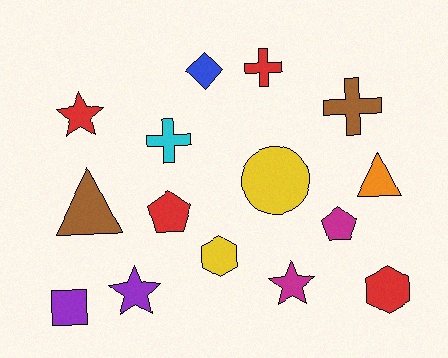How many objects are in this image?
There are 15 objects.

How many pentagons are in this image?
There are 2 pentagons.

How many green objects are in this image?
There are no green objects.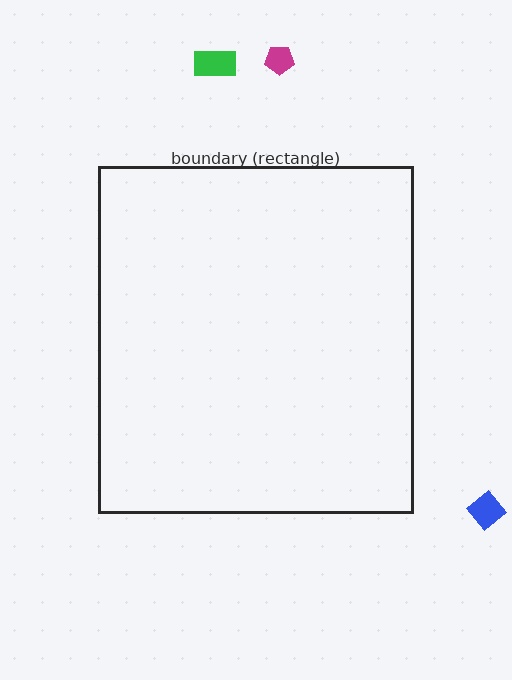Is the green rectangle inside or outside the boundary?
Outside.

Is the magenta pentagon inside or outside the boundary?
Outside.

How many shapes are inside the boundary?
0 inside, 3 outside.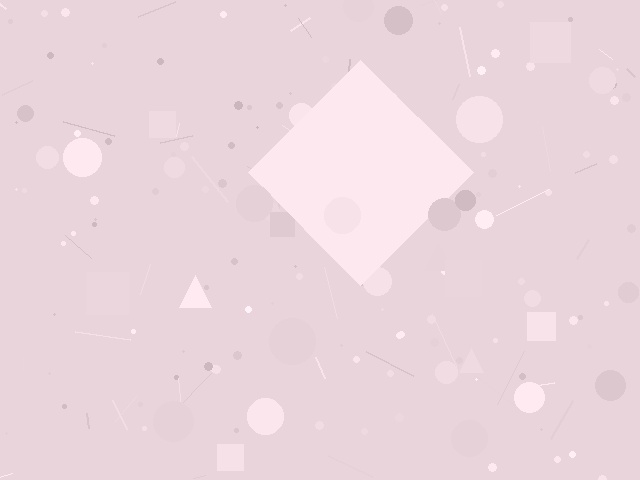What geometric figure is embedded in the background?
A diamond is embedded in the background.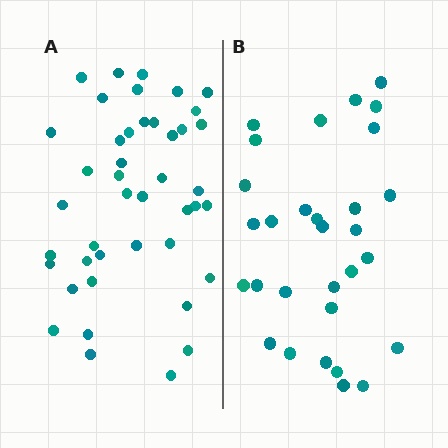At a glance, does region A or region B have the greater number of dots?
Region A (the left region) has more dots.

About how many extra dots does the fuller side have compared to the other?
Region A has approximately 15 more dots than region B.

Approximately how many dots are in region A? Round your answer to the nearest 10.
About 40 dots. (The exact count is 43, which rounds to 40.)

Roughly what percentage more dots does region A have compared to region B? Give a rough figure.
About 45% more.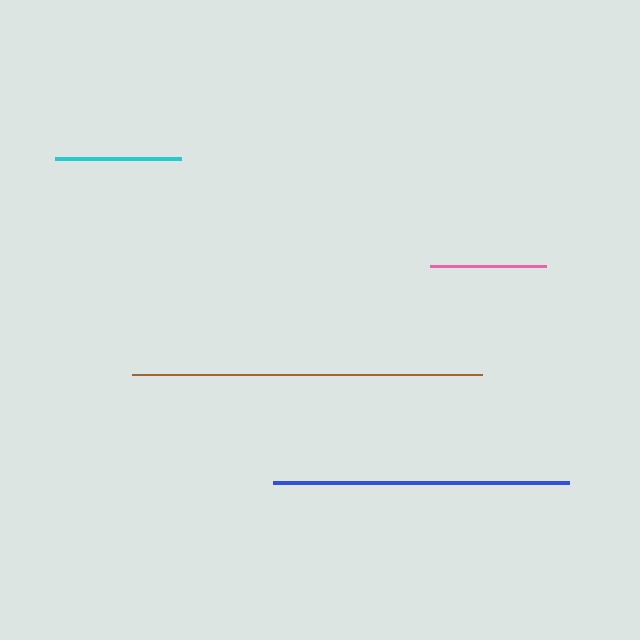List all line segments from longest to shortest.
From longest to shortest: brown, blue, cyan, pink.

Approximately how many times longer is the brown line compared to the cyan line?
The brown line is approximately 2.8 times the length of the cyan line.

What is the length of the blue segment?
The blue segment is approximately 297 pixels long.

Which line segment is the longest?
The brown line is the longest at approximately 350 pixels.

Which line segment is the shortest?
The pink line is the shortest at approximately 116 pixels.